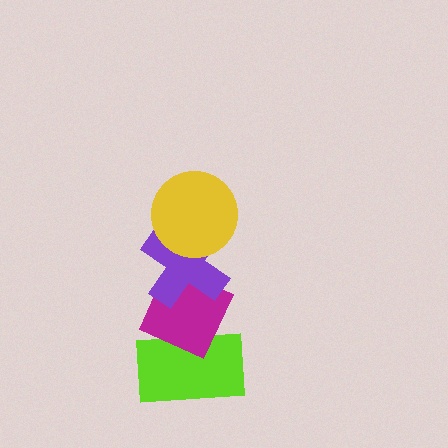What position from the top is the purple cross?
The purple cross is 2nd from the top.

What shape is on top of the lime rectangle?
The magenta diamond is on top of the lime rectangle.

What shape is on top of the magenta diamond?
The purple cross is on top of the magenta diamond.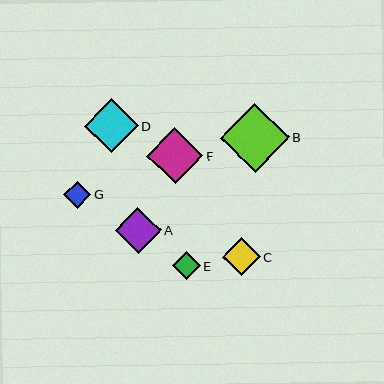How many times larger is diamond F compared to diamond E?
Diamond F is approximately 2.0 times the size of diamond E.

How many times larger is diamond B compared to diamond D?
Diamond B is approximately 1.3 times the size of diamond D.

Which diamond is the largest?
Diamond B is the largest with a size of approximately 69 pixels.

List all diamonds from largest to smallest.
From largest to smallest: B, F, D, A, C, E, G.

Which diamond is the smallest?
Diamond G is the smallest with a size of approximately 27 pixels.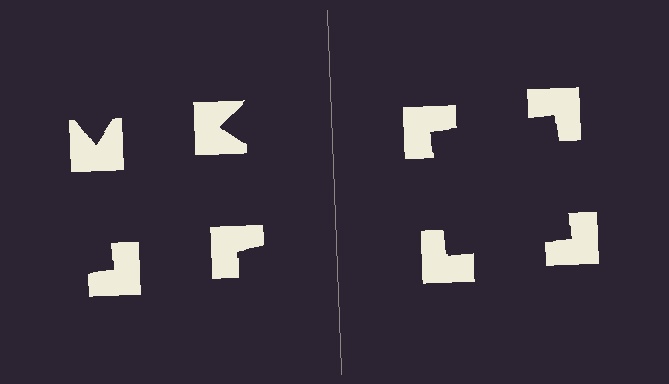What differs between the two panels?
The notched squares are positioned identically on both sides; only the wedge orientations differ. On the right they align to a square; on the left they are misaligned.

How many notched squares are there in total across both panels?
8 — 4 on each side.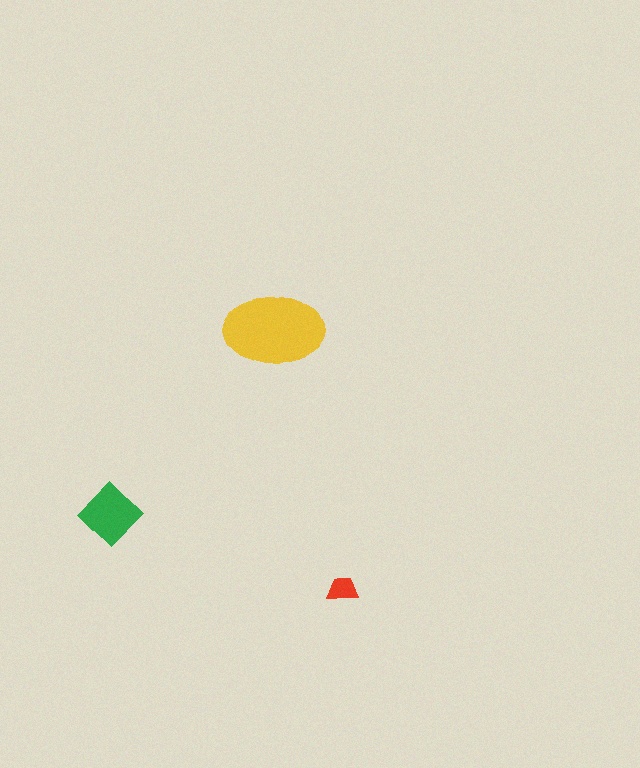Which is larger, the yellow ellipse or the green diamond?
The yellow ellipse.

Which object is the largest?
The yellow ellipse.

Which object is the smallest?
The red trapezoid.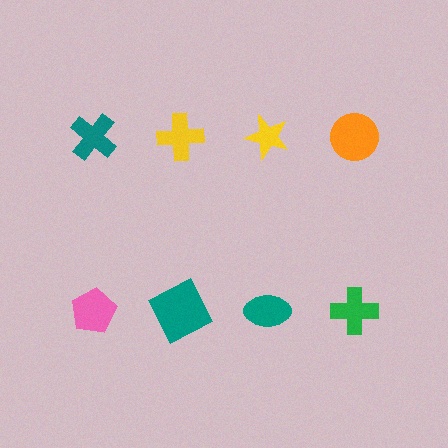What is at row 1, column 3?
A yellow star.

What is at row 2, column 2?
A teal square.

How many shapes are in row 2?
4 shapes.